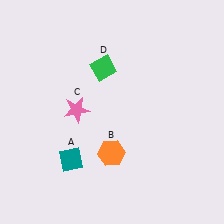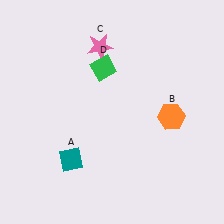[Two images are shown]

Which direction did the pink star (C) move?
The pink star (C) moved up.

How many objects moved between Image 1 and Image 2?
2 objects moved between the two images.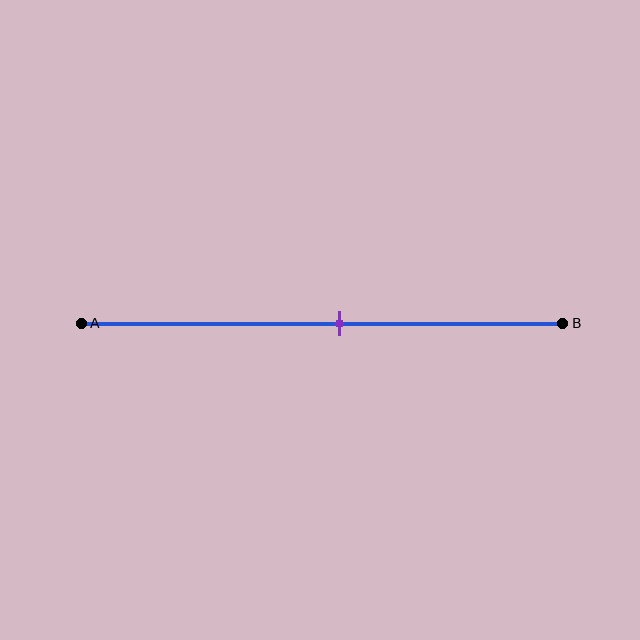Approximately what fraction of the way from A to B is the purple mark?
The purple mark is approximately 55% of the way from A to B.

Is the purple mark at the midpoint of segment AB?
No, the mark is at about 55% from A, not at the 50% midpoint.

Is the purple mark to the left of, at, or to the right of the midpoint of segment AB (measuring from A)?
The purple mark is to the right of the midpoint of segment AB.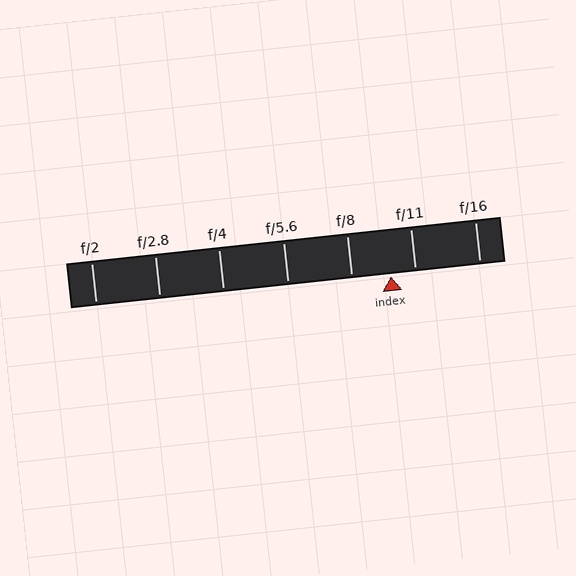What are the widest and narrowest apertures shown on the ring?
The widest aperture shown is f/2 and the narrowest is f/16.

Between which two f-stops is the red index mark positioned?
The index mark is between f/8 and f/11.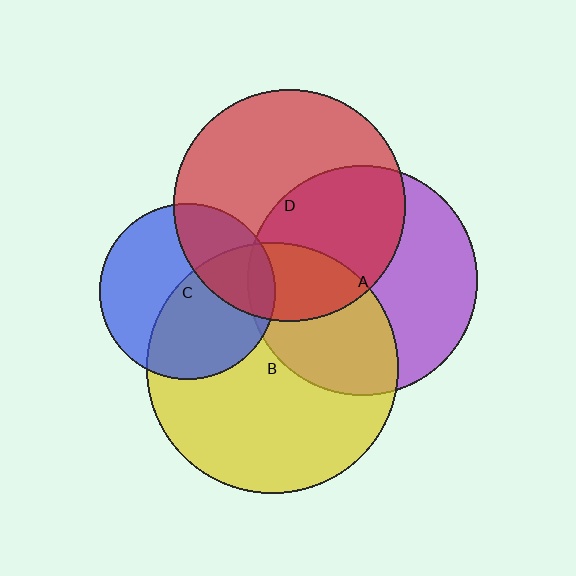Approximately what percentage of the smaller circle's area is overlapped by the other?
Approximately 30%.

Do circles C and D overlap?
Yes.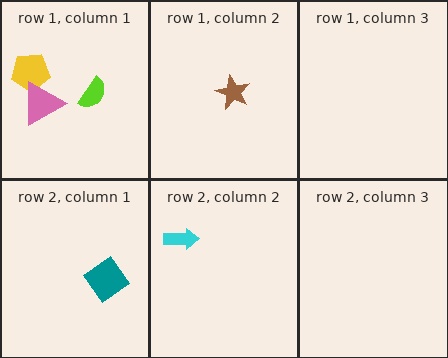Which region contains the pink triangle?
The row 1, column 1 region.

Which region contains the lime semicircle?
The row 1, column 1 region.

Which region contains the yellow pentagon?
The row 1, column 1 region.